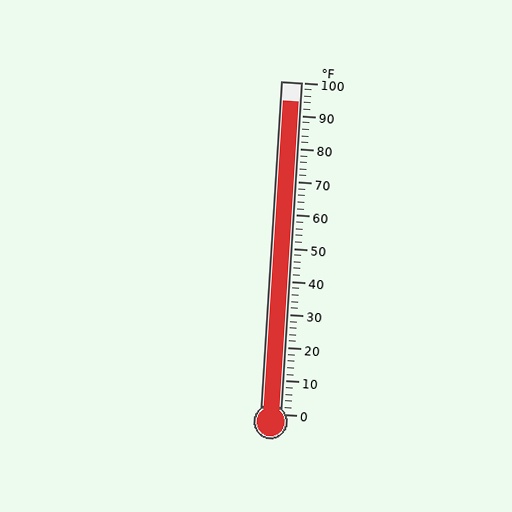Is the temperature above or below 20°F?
The temperature is above 20°F.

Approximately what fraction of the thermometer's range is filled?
The thermometer is filled to approximately 95% of its range.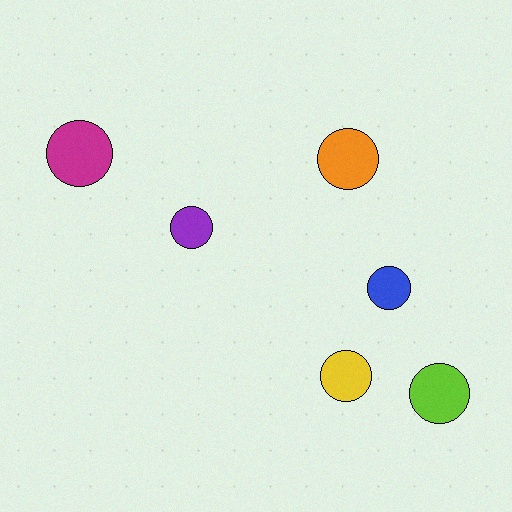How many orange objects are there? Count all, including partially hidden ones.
There is 1 orange object.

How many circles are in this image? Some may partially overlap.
There are 6 circles.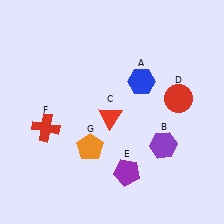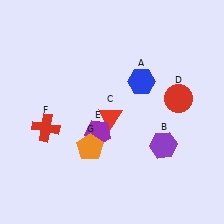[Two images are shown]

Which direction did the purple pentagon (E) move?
The purple pentagon (E) moved up.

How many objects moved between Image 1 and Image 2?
1 object moved between the two images.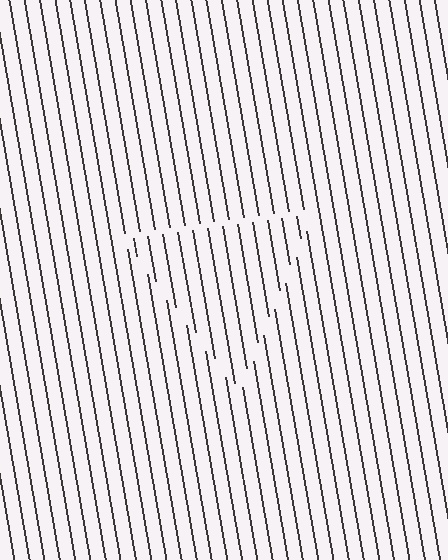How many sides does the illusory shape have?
3 sides — the line-ends trace a triangle.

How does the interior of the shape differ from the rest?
The interior of the shape contains the same grating, shifted by half a period — the contour is defined by the phase discontinuity where line-ends from the inner and outer gratings abut.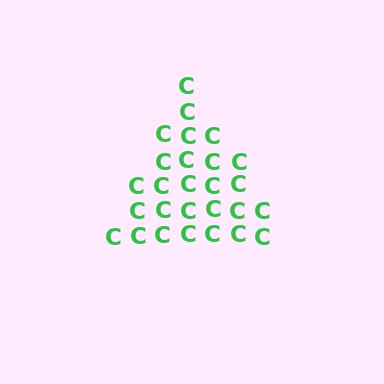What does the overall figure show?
The overall figure shows a triangle.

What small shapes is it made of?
It is made of small letter C's.